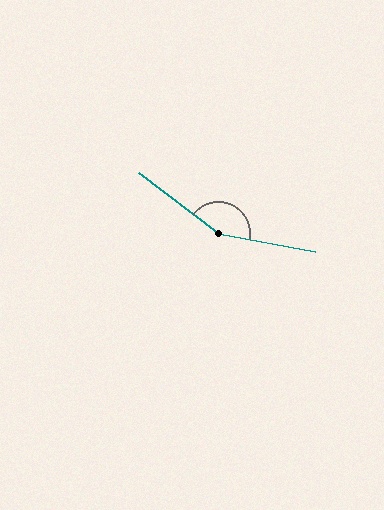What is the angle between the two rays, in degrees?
Approximately 153 degrees.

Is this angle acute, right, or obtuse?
It is obtuse.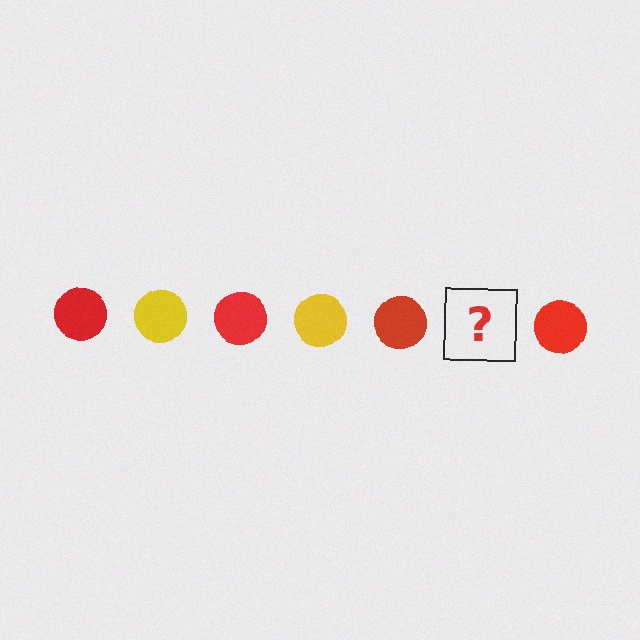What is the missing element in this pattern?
The missing element is a yellow circle.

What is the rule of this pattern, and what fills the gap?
The rule is that the pattern cycles through red, yellow circles. The gap should be filled with a yellow circle.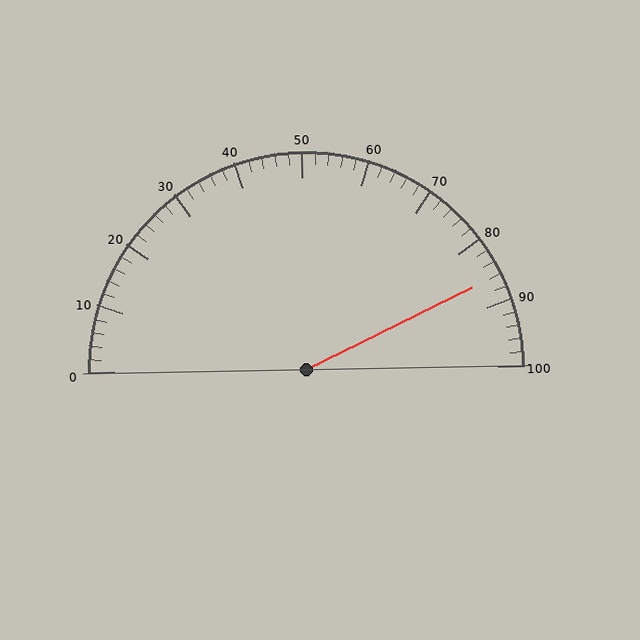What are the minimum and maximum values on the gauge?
The gauge ranges from 0 to 100.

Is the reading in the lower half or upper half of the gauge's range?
The reading is in the upper half of the range (0 to 100).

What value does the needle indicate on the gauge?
The needle indicates approximately 86.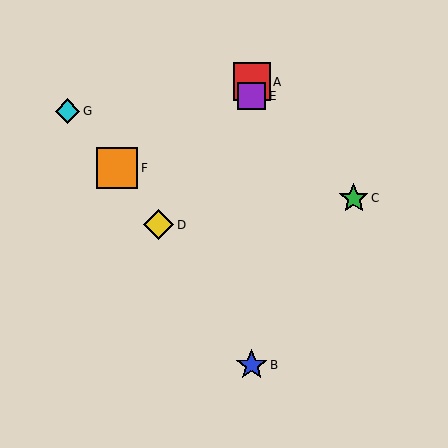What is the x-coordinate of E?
Object E is at x≈252.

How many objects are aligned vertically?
3 objects (A, B, E) are aligned vertically.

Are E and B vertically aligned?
Yes, both are at x≈252.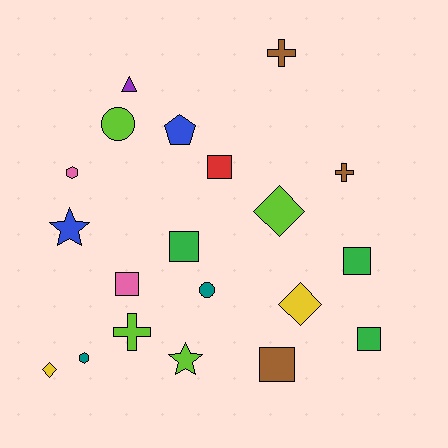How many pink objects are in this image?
There are 2 pink objects.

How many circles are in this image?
There are 2 circles.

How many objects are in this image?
There are 20 objects.